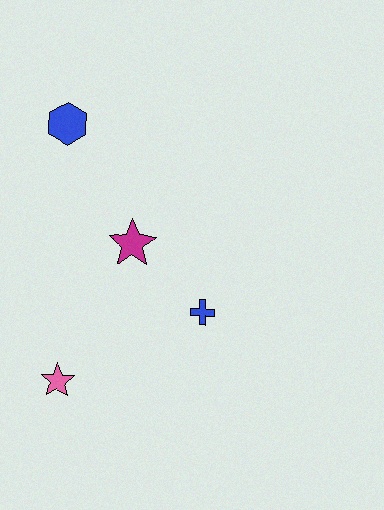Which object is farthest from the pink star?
The blue hexagon is farthest from the pink star.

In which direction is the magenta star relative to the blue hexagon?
The magenta star is below the blue hexagon.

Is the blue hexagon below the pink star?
No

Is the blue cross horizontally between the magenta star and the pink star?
No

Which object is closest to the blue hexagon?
The magenta star is closest to the blue hexagon.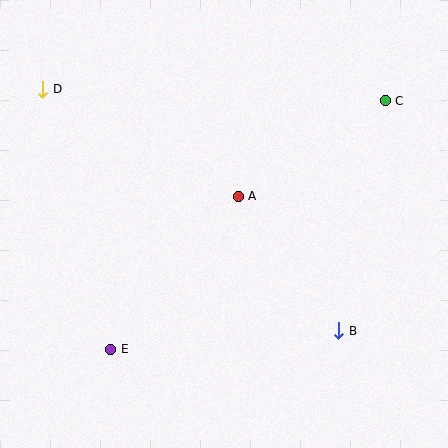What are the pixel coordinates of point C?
Point C is at (385, 101).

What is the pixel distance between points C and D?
The distance between C and D is 343 pixels.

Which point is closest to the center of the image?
Point A at (238, 196) is closest to the center.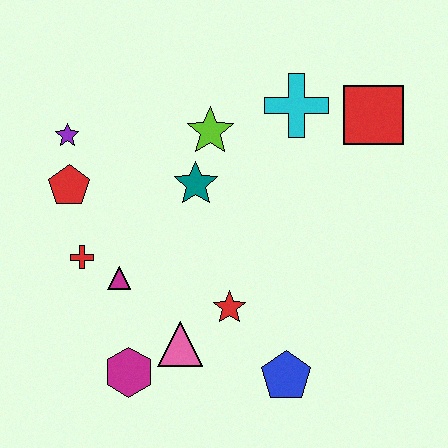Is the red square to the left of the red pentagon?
No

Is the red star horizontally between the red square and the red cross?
Yes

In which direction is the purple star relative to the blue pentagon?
The purple star is above the blue pentagon.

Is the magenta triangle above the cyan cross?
No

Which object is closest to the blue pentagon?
The red star is closest to the blue pentagon.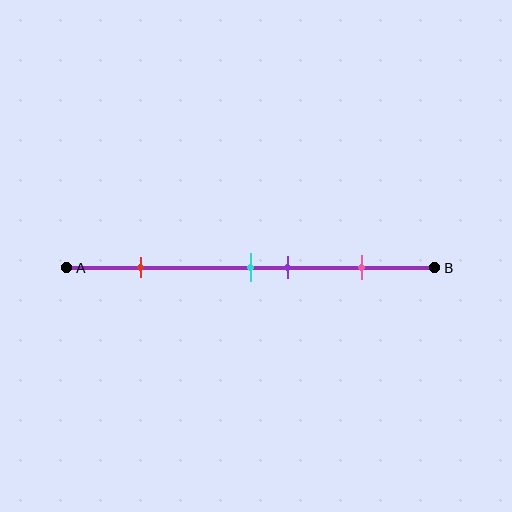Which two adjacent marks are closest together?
The cyan and purple marks are the closest adjacent pair.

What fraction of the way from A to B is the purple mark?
The purple mark is approximately 60% (0.6) of the way from A to B.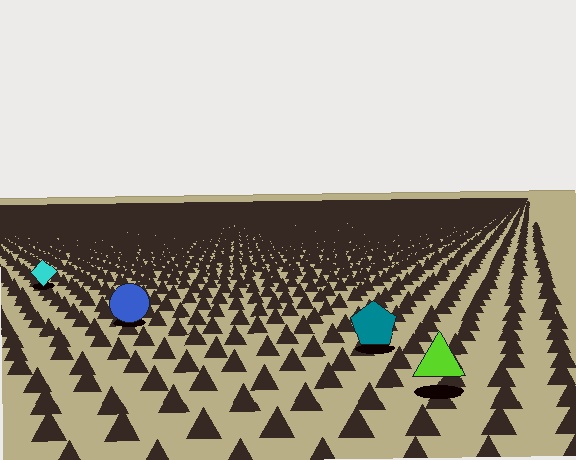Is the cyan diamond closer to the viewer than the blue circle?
No. The blue circle is closer — you can tell from the texture gradient: the ground texture is coarser near it.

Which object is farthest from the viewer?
The cyan diamond is farthest from the viewer. It appears smaller and the ground texture around it is denser.